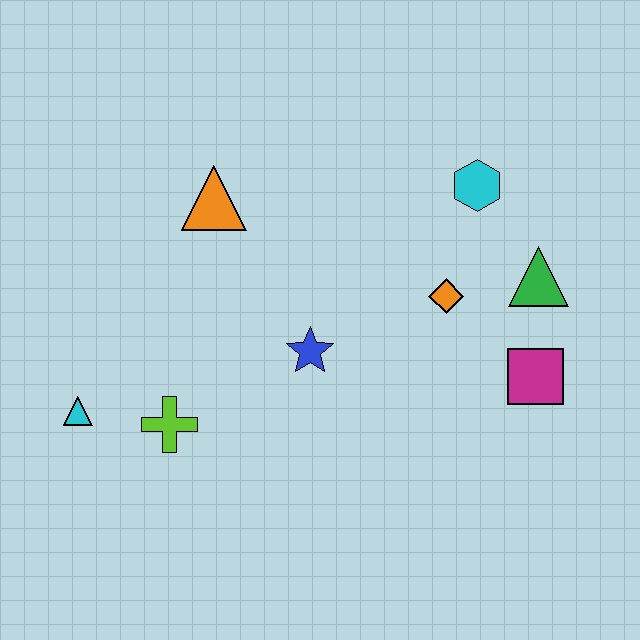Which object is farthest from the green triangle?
The cyan triangle is farthest from the green triangle.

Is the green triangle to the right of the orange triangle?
Yes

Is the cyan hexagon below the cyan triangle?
No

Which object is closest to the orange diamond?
The green triangle is closest to the orange diamond.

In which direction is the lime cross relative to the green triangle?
The lime cross is to the left of the green triangle.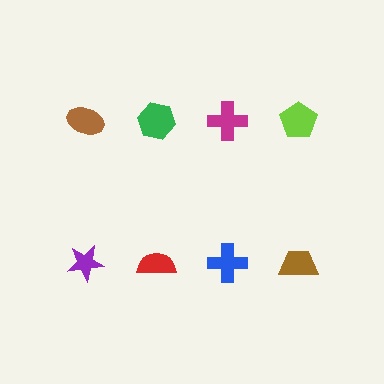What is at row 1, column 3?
A magenta cross.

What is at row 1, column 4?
A lime pentagon.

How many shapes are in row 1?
4 shapes.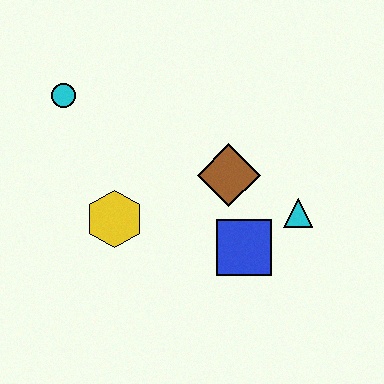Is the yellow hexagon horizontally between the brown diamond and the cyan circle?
Yes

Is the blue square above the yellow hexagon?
No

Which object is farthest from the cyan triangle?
The cyan circle is farthest from the cyan triangle.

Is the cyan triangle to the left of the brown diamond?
No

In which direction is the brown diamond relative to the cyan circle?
The brown diamond is to the right of the cyan circle.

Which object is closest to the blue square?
The cyan triangle is closest to the blue square.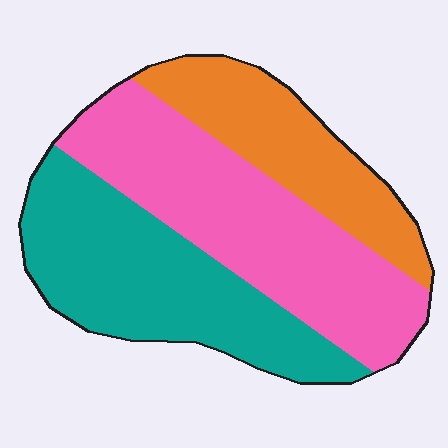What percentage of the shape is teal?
Teal takes up about three eighths (3/8) of the shape.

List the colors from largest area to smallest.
From largest to smallest: pink, teal, orange.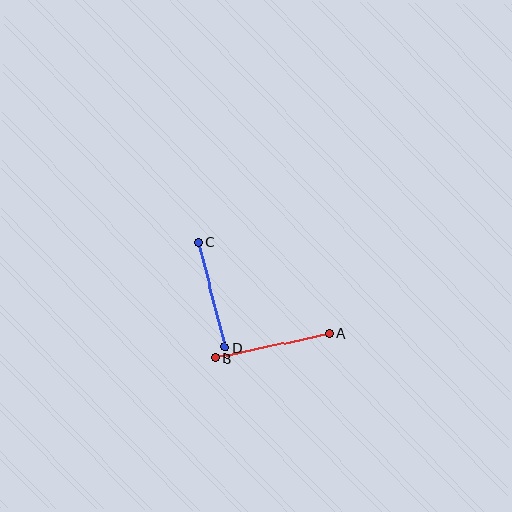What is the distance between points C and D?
The distance is approximately 109 pixels.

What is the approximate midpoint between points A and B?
The midpoint is at approximately (272, 346) pixels.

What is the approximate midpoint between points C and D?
The midpoint is at approximately (212, 295) pixels.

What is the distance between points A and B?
The distance is approximately 116 pixels.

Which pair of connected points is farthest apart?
Points A and B are farthest apart.